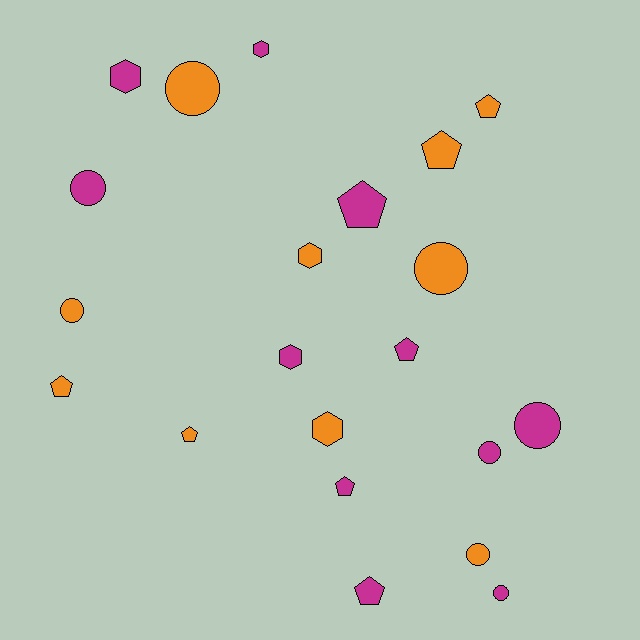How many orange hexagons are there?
There are 2 orange hexagons.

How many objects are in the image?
There are 21 objects.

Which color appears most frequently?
Magenta, with 11 objects.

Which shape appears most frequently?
Circle, with 8 objects.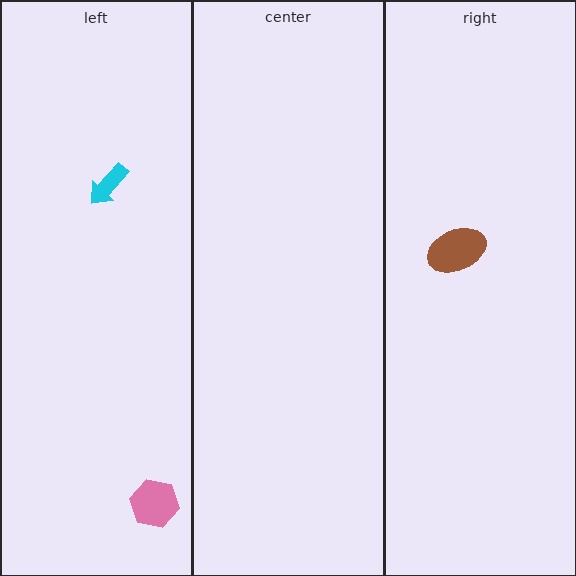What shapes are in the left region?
The cyan arrow, the pink hexagon.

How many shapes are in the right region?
1.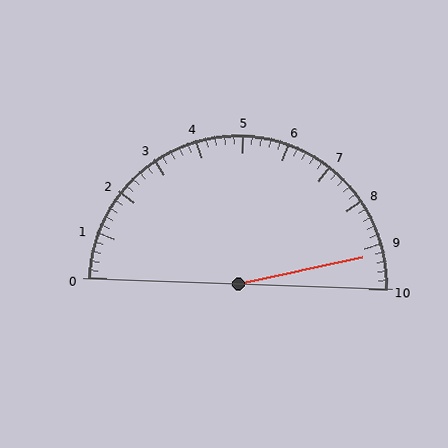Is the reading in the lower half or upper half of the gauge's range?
The reading is in the upper half of the range (0 to 10).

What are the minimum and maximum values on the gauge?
The gauge ranges from 0 to 10.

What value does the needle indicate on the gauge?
The needle indicates approximately 9.2.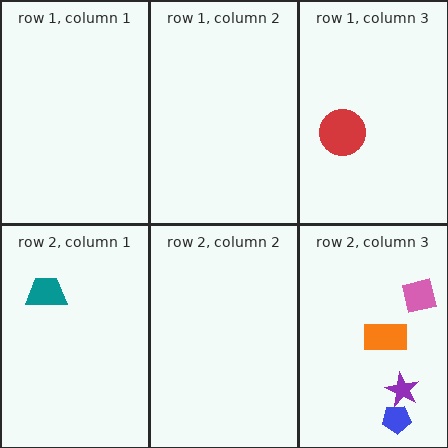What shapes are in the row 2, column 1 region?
The teal trapezoid.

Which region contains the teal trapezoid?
The row 2, column 1 region.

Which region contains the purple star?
The row 2, column 3 region.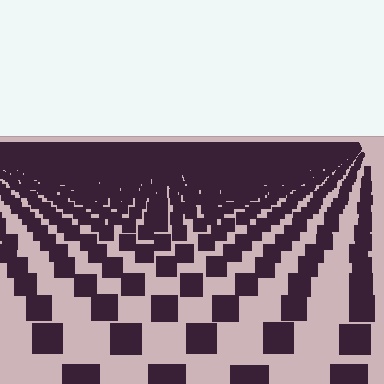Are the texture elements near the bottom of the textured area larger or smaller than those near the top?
Larger. Near the bottom, elements are closer to the viewer and appear at a bigger on-screen size.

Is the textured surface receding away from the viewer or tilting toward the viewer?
The surface is receding away from the viewer. Texture elements get smaller and denser toward the top.